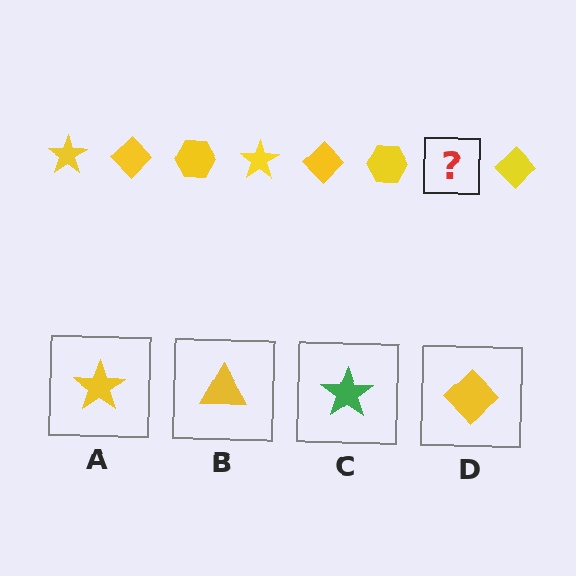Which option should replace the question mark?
Option A.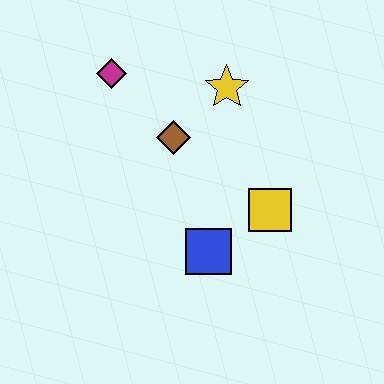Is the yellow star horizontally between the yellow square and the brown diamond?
Yes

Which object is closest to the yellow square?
The blue square is closest to the yellow square.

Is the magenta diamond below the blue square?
No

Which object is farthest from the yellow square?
The magenta diamond is farthest from the yellow square.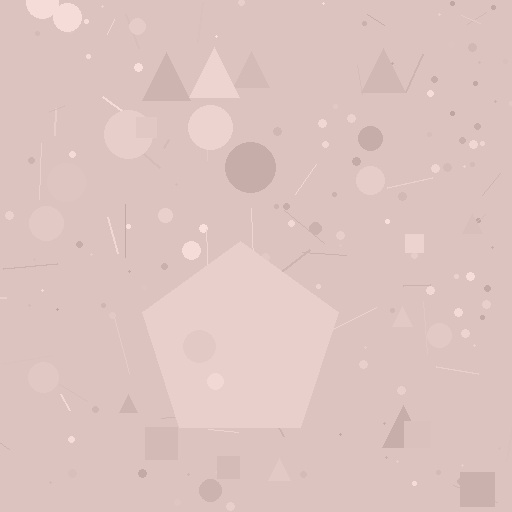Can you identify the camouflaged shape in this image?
The camouflaged shape is a pentagon.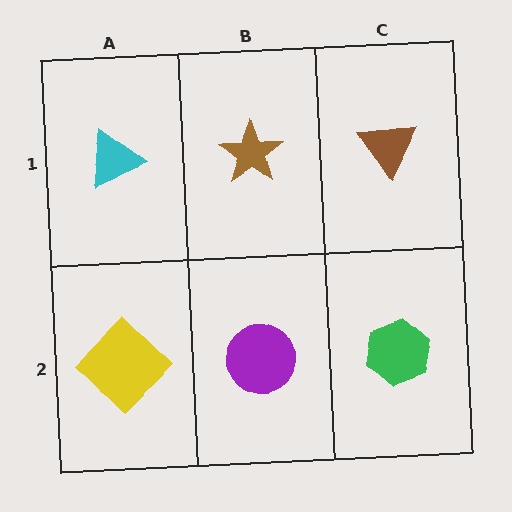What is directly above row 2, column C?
A brown triangle.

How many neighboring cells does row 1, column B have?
3.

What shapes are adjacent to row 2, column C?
A brown triangle (row 1, column C), a purple circle (row 2, column B).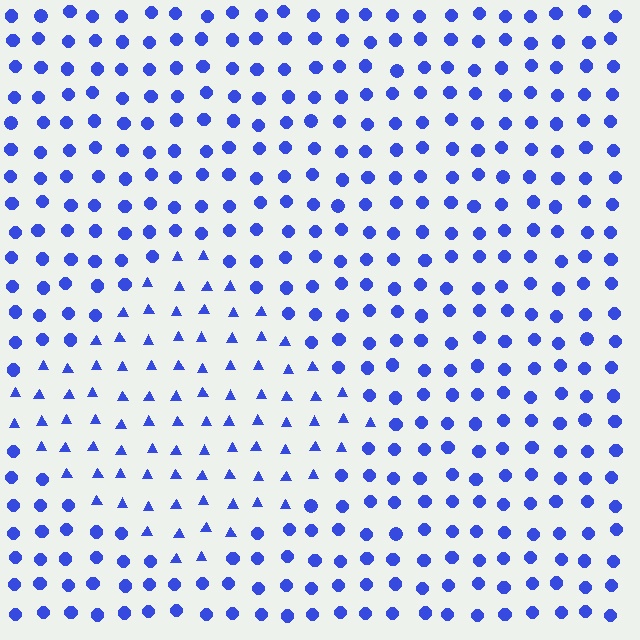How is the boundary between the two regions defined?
The boundary is defined by a change in element shape: triangles inside vs. circles outside. All elements share the same color and spacing.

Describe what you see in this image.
The image is filled with small blue elements arranged in a uniform grid. A diamond-shaped region contains triangles, while the surrounding area contains circles. The boundary is defined purely by the change in element shape.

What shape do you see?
I see a diamond.